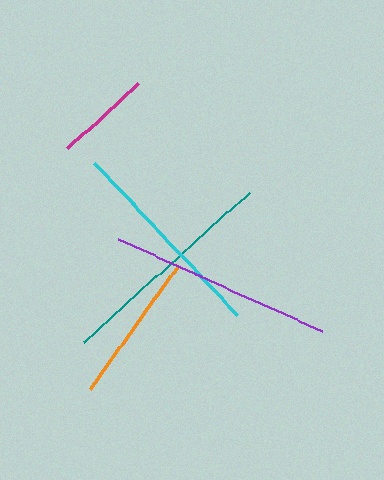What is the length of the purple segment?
The purple segment is approximately 224 pixels long.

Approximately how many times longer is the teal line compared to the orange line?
The teal line is approximately 1.5 times the length of the orange line.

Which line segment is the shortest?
The magenta line is the shortest at approximately 96 pixels.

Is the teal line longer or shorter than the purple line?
The purple line is longer than the teal line.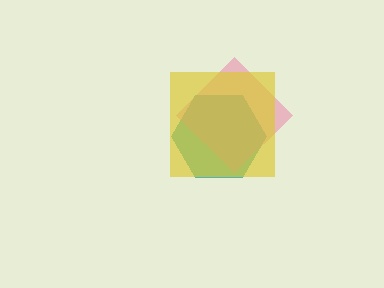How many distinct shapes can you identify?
There are 3 distinct shapes: a teal hexagon, a pink diamond, a yellow square.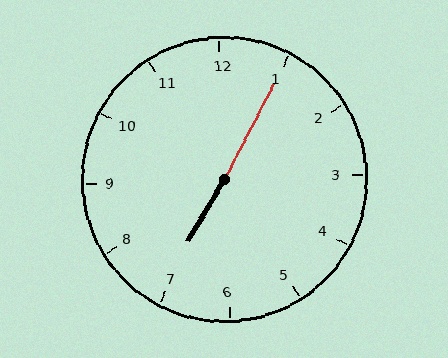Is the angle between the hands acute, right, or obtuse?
It is obtuse.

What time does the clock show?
7:05.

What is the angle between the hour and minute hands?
Approximately 178 degrees.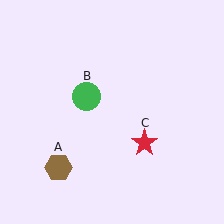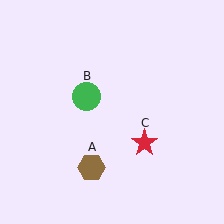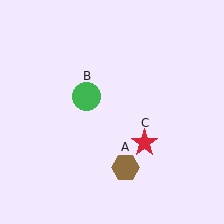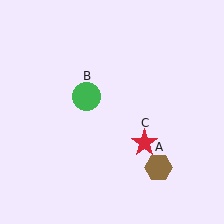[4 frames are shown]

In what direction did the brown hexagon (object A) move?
The brown hexagon (object A) moved right.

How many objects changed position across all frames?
1 object changed position: brown hexagon (object A).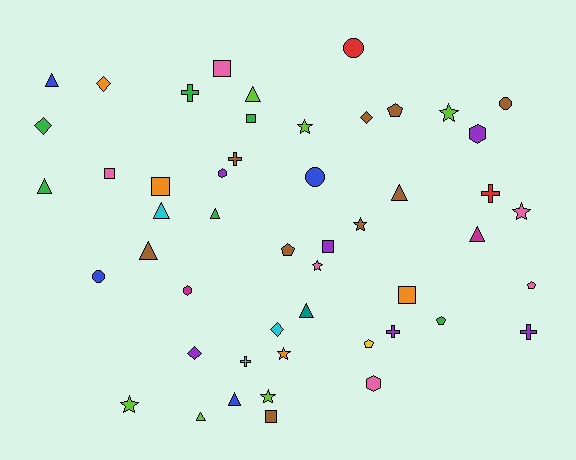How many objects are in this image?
There are 50 objects.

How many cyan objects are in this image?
There are 3 cyan objects.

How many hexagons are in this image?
There are 4 hexagons.